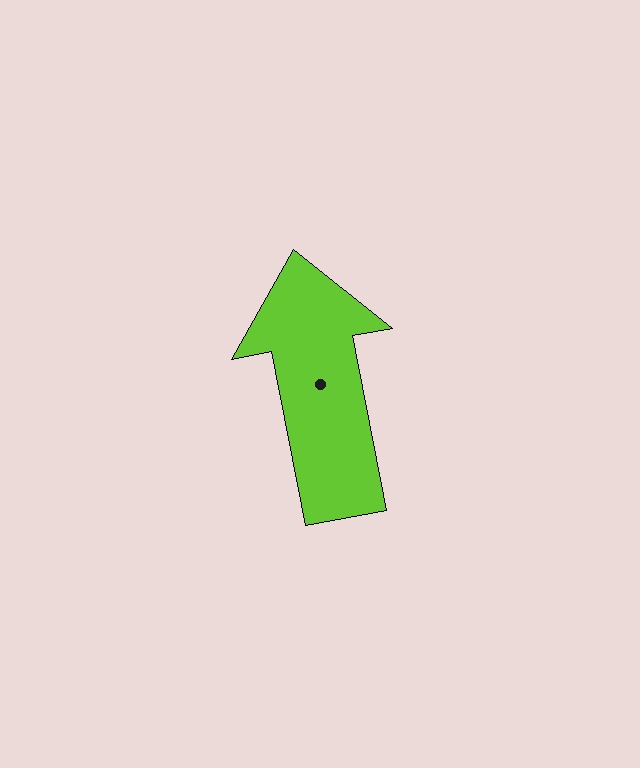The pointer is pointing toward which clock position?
Roughly 12 o'clock.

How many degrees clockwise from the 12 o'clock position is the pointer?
Approximately 349 degrees.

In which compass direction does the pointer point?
North.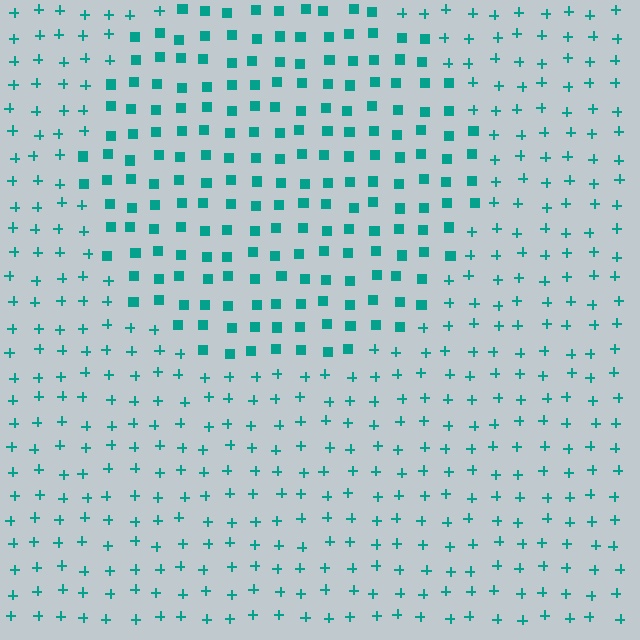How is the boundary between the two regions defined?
The boundary is defined by a change in element shape: squares inside vs. plus signs outside. All elements share the same color and spacing.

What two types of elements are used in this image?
The image uses squares inside the circle region and plus signs outside it.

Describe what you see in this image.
The image is filled with small teal elements arranged in a uniform grid. A circle-shaped region contains squares, while the surrounding area contains plus signs. The boundary is defined purely by the change in element shape.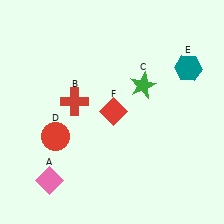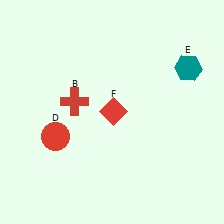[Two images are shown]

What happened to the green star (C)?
The green star (C) was removed in Image 2. It was in the top-right area of Image 1.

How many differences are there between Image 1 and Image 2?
There are 2 differences between the two images.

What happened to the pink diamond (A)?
The pink diamond (A) was removed in Image 2. It was in the bottom-left area of Image 1.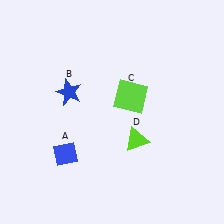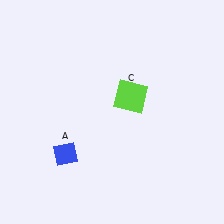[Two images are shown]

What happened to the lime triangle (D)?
The lime triangle (D) was removed in Image 2. It was in the bottom-right area of Image 1.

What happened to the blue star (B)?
The blue star (B) was removed in Image 2. It was in the top-left area of Image 1.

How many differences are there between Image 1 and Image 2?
There are 2 differences between the two images.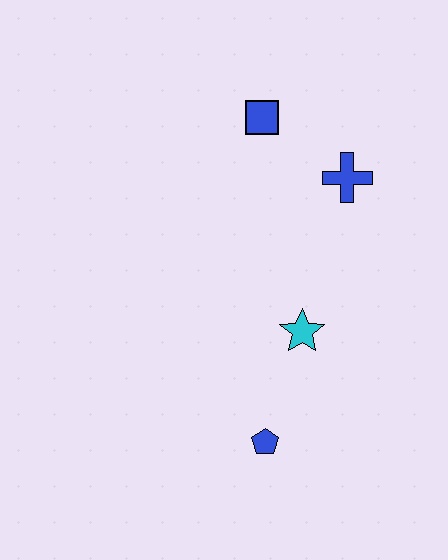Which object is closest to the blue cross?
The blue square is closest to the blue cross.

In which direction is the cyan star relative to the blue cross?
The cyan star is below the blue cross.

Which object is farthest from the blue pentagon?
The blue square is farthest from the blue pentagon.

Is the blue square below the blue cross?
No